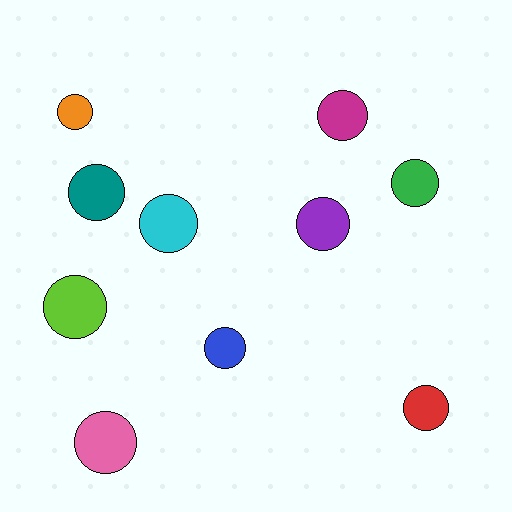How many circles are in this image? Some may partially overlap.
There are 10 circles.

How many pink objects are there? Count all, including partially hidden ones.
There is 1 pink object.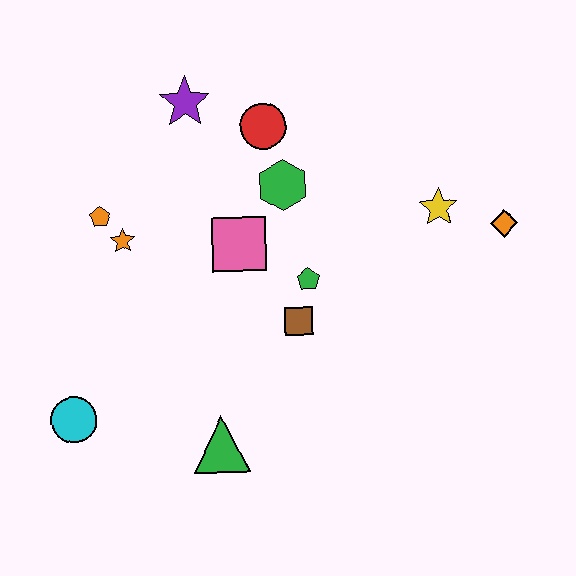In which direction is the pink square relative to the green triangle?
The pink square is above the green triangle.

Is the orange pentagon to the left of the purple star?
Yes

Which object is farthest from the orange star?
The orange diamond is farthest from the orange star.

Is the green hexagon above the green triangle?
Yes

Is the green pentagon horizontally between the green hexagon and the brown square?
No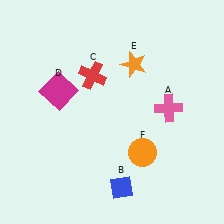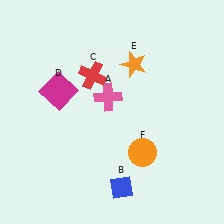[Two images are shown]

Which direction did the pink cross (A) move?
The pink cross (A) moved left.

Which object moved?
The pink cross (A) moved left.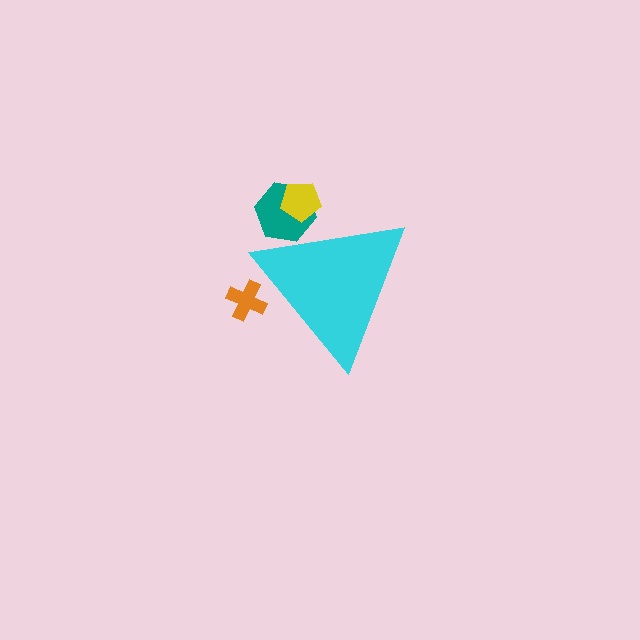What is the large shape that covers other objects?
A cyan triangle.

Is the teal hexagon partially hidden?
Yes, the teal hexagon is partially hidden behind the cyan triangle.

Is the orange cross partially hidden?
Yes, the orange cross is partially hidden behind the cyan triangle.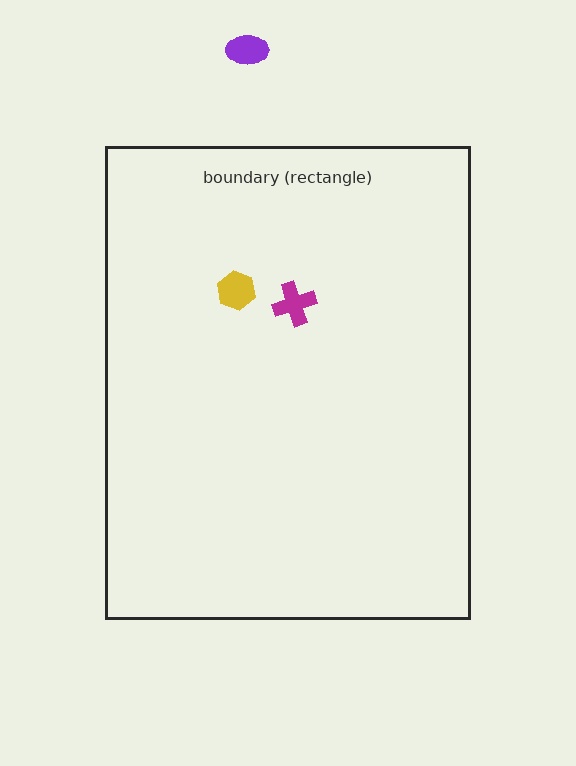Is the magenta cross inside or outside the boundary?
Inside.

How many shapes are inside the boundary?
2 inside, 1 outside.